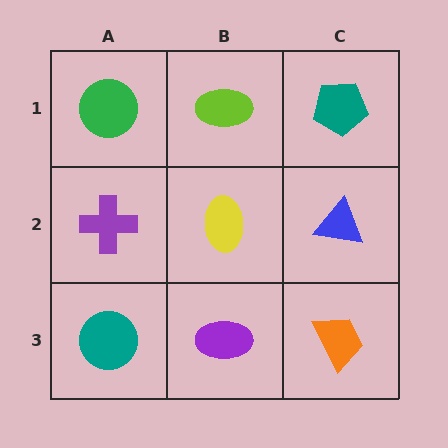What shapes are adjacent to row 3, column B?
A yellow ellipse (row 2, column B), a teal circle (row 3, column A), an orange trapezoid (row 3, column C).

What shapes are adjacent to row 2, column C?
A teal pentagon (row 1, column C), an orange trapezoid (row 3, column C), a yellow ellipse (row 2, column B).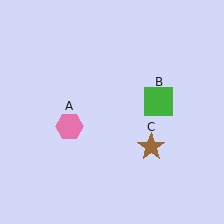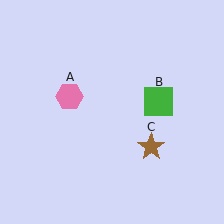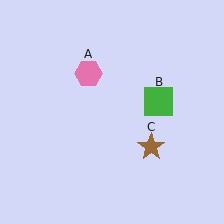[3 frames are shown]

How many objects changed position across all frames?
1 object changed position: pink hexagon (object A).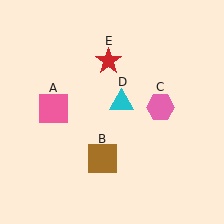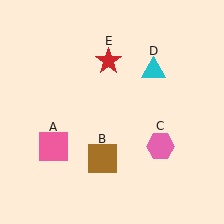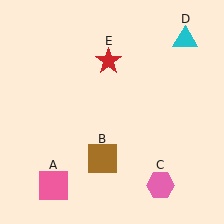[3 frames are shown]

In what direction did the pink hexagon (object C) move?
The pink hexagon (object C) moved down.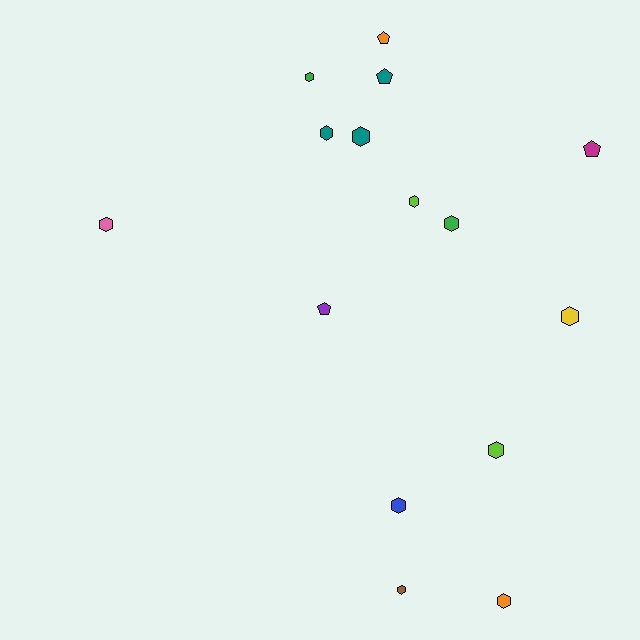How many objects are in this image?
There are 15 objects.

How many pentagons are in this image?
There are 4 pentagons.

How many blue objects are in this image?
There is 1 blue object.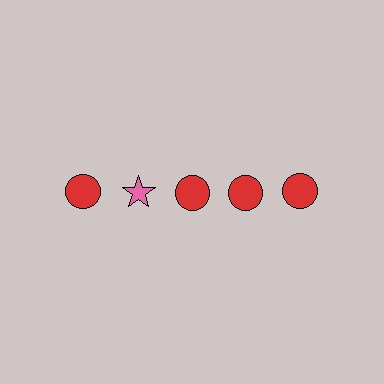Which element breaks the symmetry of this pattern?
The pink star in the top row, second from left column breaks the symmetry. All other shapes are red circles.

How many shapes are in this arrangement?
There are 5 shapes arranged in a grid pattern.